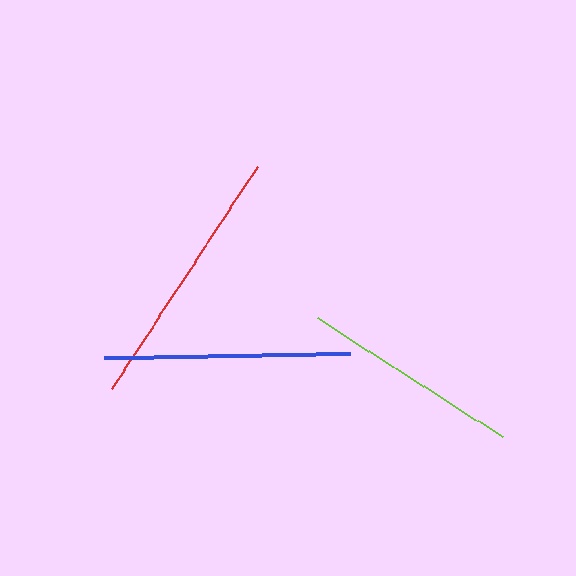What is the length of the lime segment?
The lime segment is approximately 221 pixels long.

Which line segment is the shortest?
The lime line is the shortest at approximately 221 pixels.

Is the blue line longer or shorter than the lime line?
The blue line is longer than the lime line.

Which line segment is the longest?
The red line is the longest at approximately 266 pixels.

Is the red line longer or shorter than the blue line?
The red line is longer than the blue line.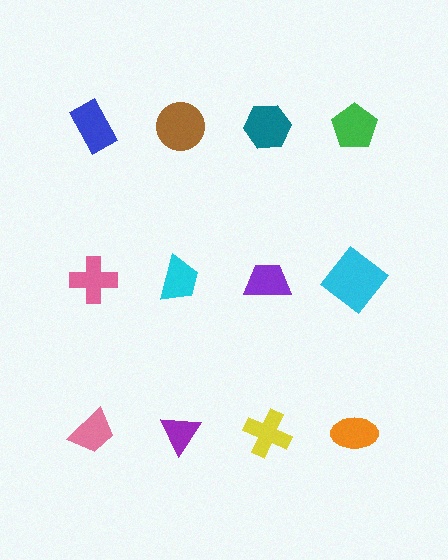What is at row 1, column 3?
A teal hexagon.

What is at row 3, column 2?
A purple triangle.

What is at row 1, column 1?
A blue rectangle.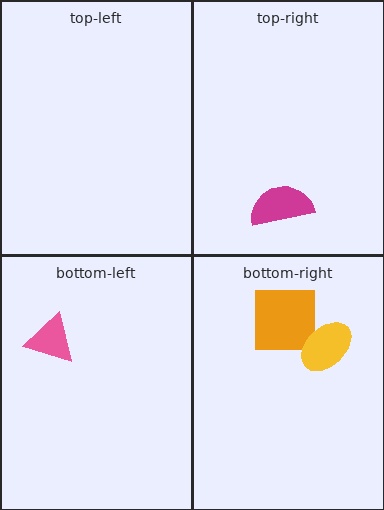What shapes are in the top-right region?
The magenta semicircle.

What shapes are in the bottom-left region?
The pink triangle.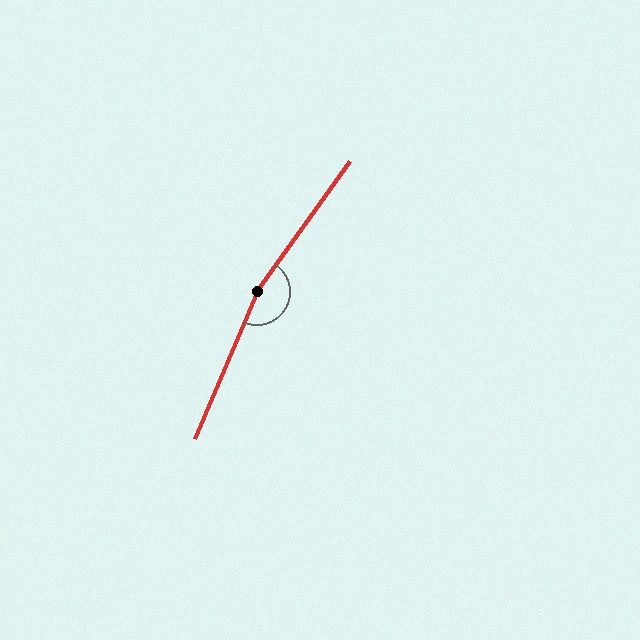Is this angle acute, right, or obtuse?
It is obtuse.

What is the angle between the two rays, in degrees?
Approximately 167 degrees.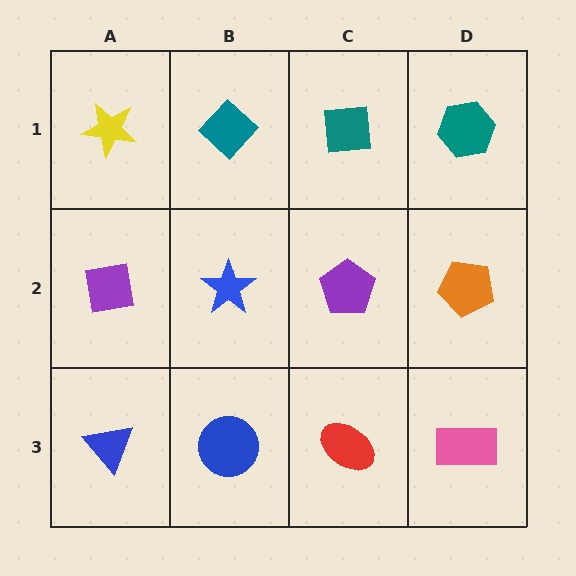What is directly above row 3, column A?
A purple square.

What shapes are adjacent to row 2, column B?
A teal diamond (row 1, column B), a blue circle (row 3, column B), a purple square (row 2, column A), a purple pentagon (row 2, column C).